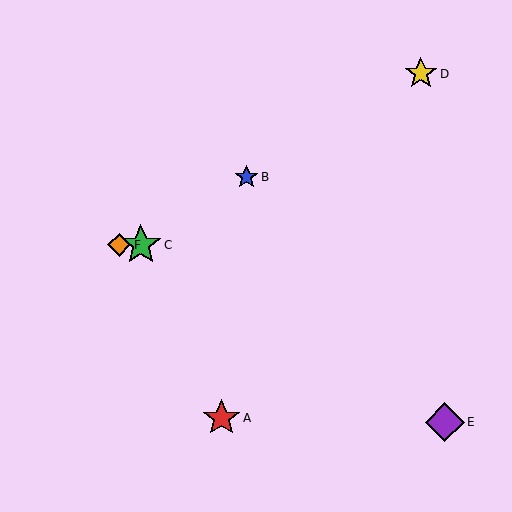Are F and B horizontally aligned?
No, F is at y≈245 and B is at y≈177.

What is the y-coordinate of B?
Object B is at y≈177.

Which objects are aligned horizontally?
Objects C, F are aligned horizontally.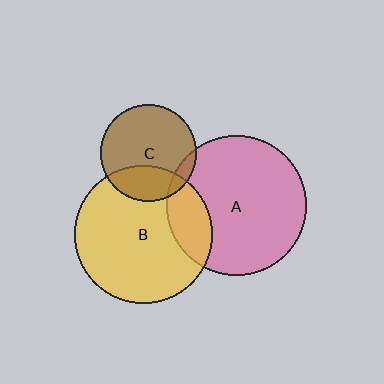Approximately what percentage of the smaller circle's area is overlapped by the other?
Approximately 20%.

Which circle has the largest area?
Circle A (pink).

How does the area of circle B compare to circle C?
Approximately 2.1 times.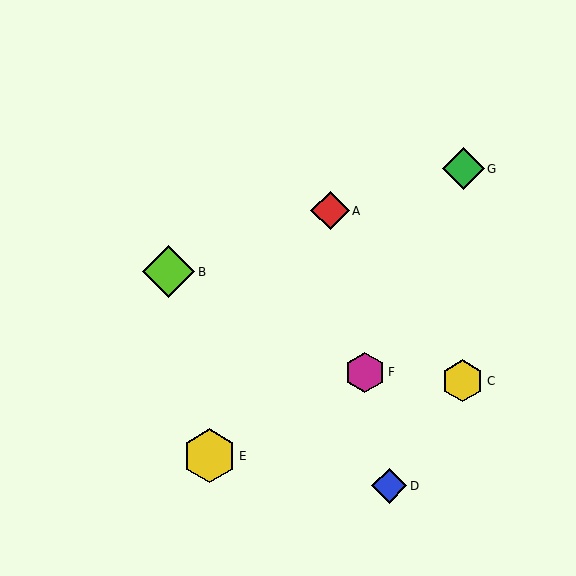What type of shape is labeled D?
Shape D is a blue diamond.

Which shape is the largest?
The yellow hexagon (labeled E) is the largest.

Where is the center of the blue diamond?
The center of the blue diamond is at (389, 486).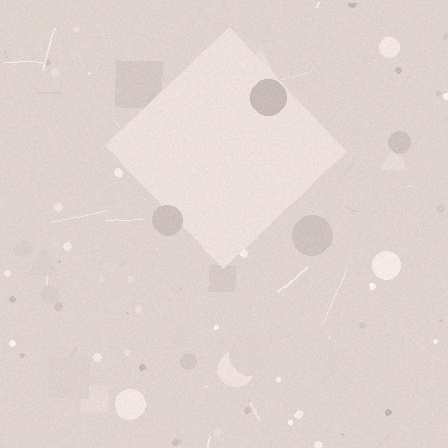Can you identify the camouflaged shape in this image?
The camouflaged shape is a diamond.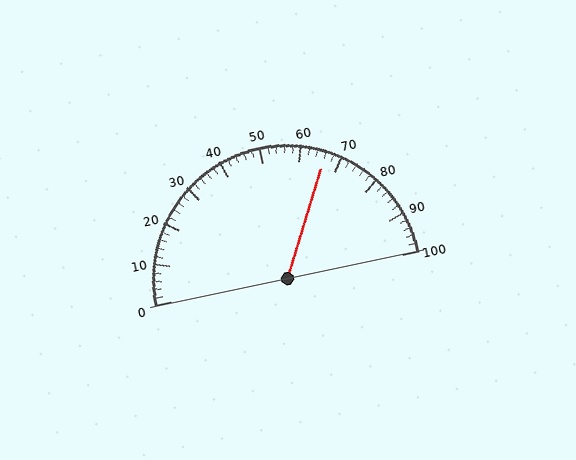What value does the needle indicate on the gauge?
The needle indicates approximately 66.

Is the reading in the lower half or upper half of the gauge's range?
The reading is in the upper half of the range (0 to 100).